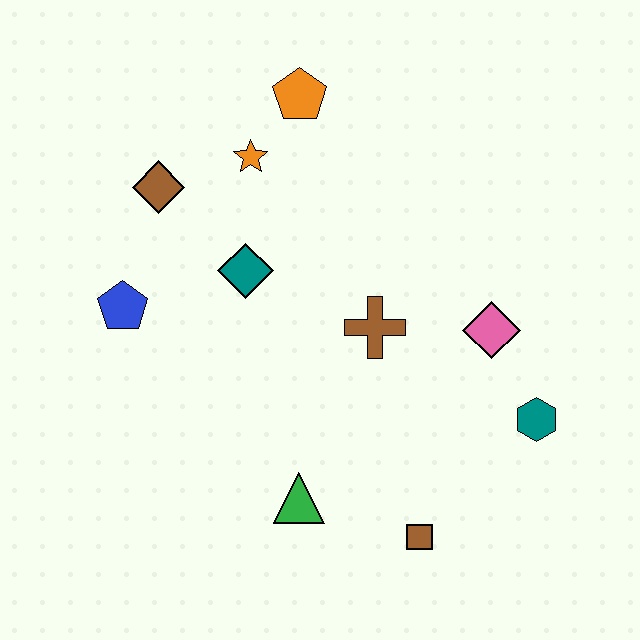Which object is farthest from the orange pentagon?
The brown square is farthest from the orange pentagon.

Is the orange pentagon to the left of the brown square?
Yes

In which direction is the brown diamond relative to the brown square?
The brown diamond is above the brown square.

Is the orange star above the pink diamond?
Yes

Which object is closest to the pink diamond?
The teal hexagon is closest to the pink diamond.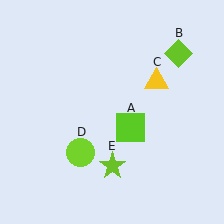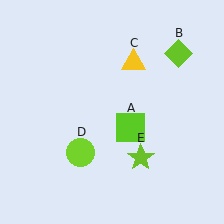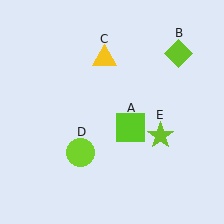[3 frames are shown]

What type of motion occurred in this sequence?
The yellow triangle (object C), lime star (object E) rotated counterclockwise around the center of the scene.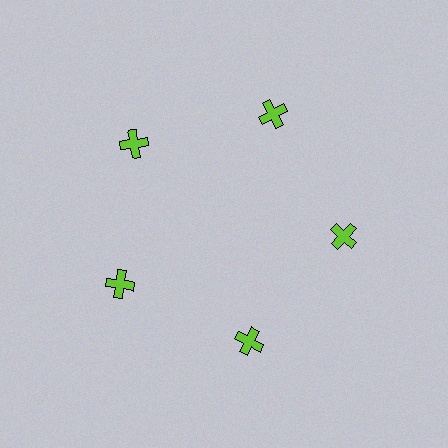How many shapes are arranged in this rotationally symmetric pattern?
There are 5 shapes, arranged in 5 groups of 1.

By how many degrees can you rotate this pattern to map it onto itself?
The pattern maps onto itself every 72 degrees of rotation.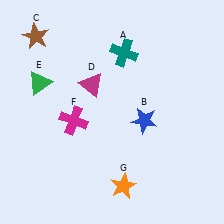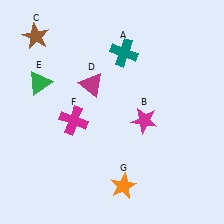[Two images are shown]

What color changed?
The star (B) changed from blue in Image 1 to magenta in Image 2.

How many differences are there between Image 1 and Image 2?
There is 1 difference between the two images.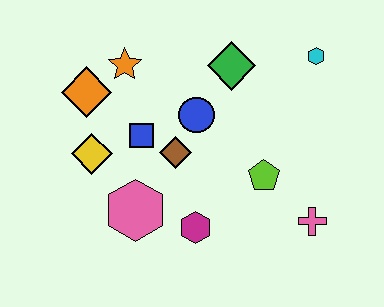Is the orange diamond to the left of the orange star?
Yes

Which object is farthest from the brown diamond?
The cyan hexagon is farthest from the brown diamond.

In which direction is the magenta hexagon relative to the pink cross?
The magenta hexagon is to the left of the pink cross.